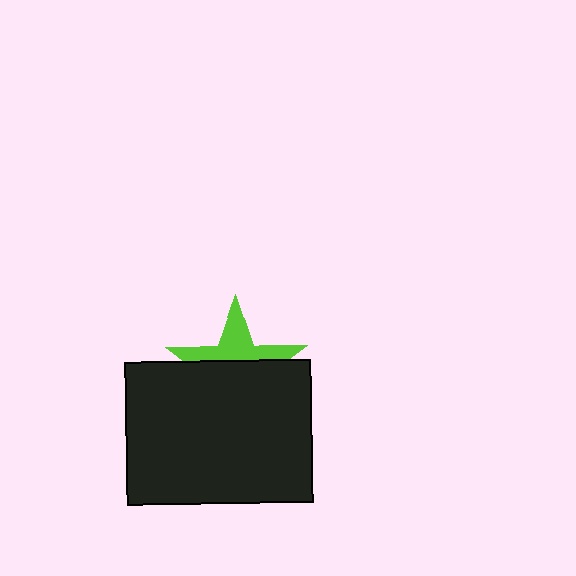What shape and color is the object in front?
The object in front is a black rectangle.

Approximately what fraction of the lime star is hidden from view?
Roughly 59% of the lime star is hidden behind the black rectangle.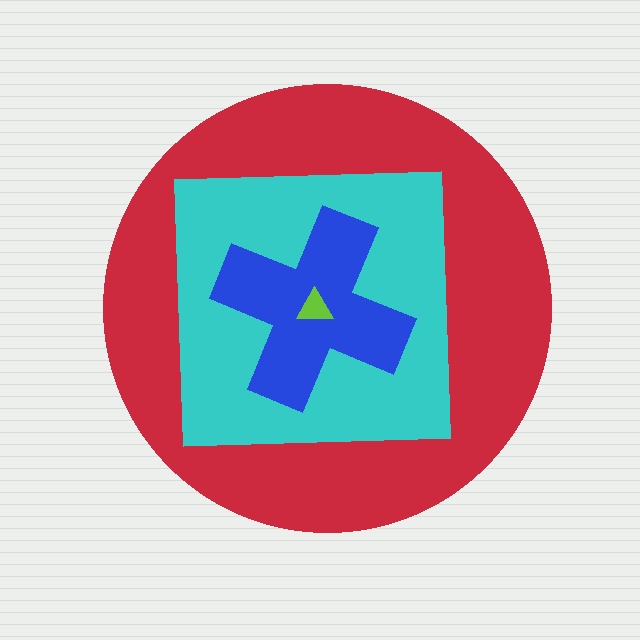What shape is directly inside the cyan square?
The blue cross.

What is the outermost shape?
The red circle.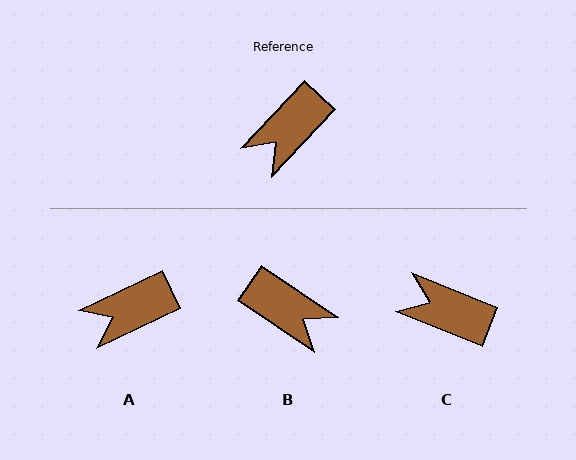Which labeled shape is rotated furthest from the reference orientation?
B, about 99 degrees away.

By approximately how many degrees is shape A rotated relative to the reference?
Approximately 21 degrees clockwise.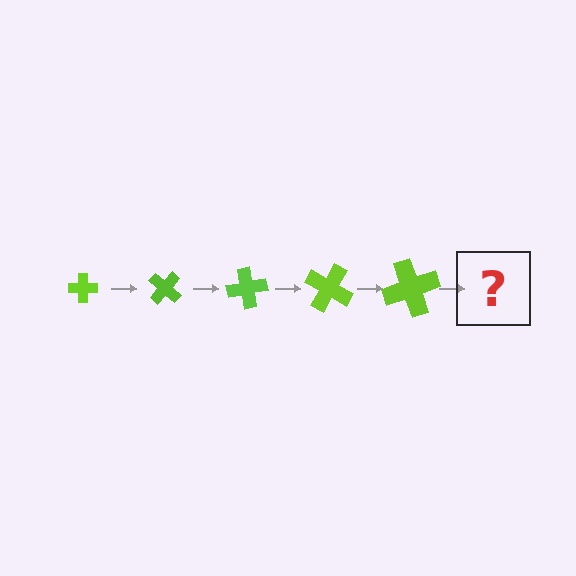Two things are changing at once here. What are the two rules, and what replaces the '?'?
The two rules are that the cross grows larger each step and it rotates 40 degrees each step. The '?' should be a cross, larger than the previous one and rotated 200 degrees from the start.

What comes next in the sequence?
The next element should be a cross, larger than the previous one and rotated 200 degrees from the start.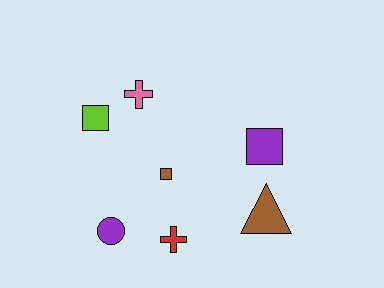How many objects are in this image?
There are 7 objects.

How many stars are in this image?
There are no stars.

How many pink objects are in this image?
There is 1 pink object.